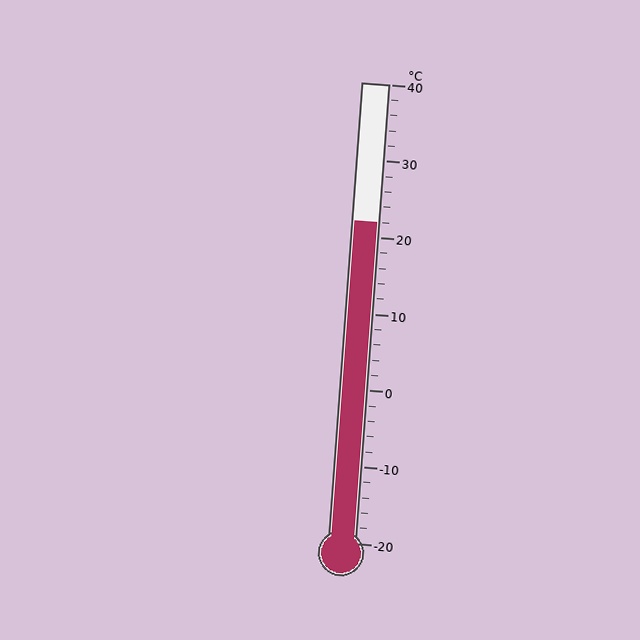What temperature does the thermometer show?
The thermometer shows approximately 22°C.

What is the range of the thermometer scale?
The thermometer scale ranges from -20°C to 40°C.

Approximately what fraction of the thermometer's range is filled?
The thermometer is filled to approximately 70% of its range.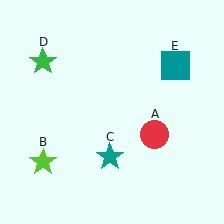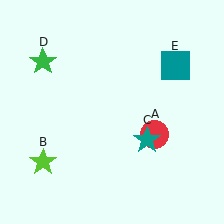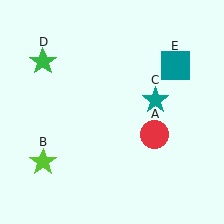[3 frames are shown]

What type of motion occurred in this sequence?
The teal star (object C) rotated counterclockwise around the center of the scene.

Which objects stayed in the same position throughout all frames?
Red circle (object A) and lime star (object B) and green star (object D) and teal square (object E) remained stationary.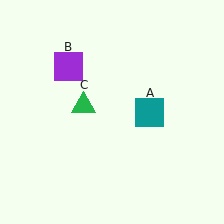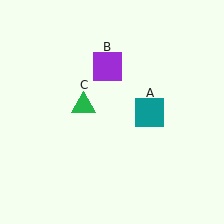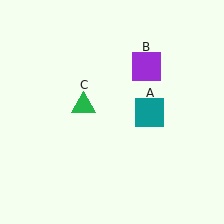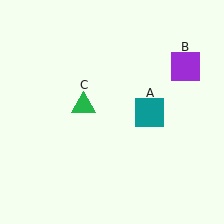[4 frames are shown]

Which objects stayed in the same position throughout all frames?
Teal square (object A) and green triangle (object C) remained stationary.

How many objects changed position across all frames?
1 object changed position: purple square (object B).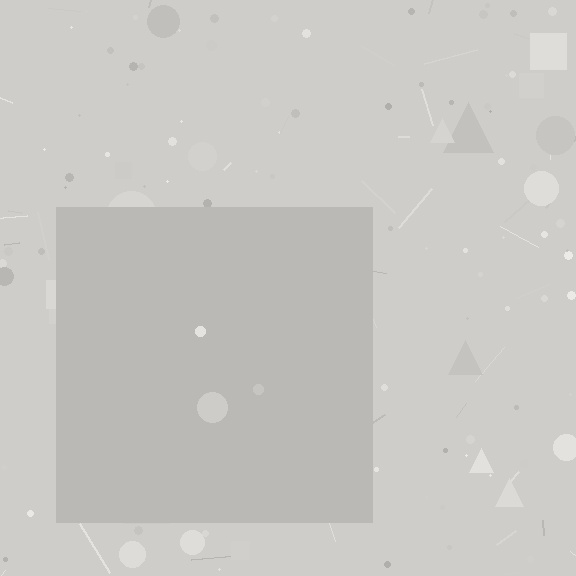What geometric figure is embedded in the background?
A square is embedded in the background.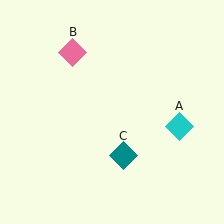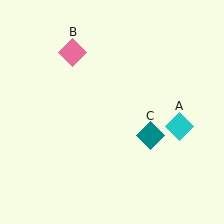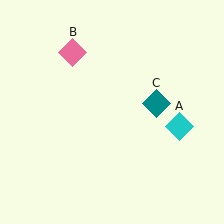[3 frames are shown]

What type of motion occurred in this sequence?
The teal diamond (object C) rotated counterclockwise around the center of the scene.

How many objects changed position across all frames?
1 object changed position: teal diamond (object C).